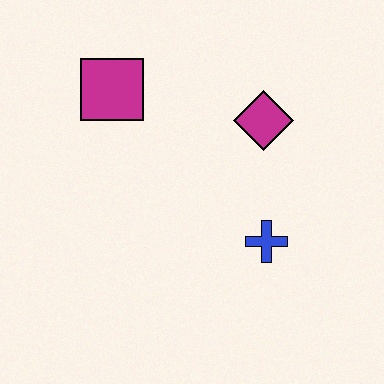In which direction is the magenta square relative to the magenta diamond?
The magenta square is to the left of the magenta diamond.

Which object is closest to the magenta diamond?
The blue cross is closest to the magenta diamond.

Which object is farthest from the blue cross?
The magenta square is farthest from the blue cross.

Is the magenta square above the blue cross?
Yes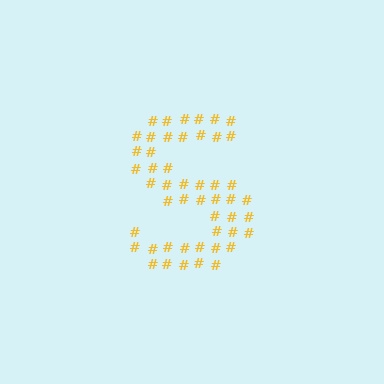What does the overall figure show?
The overall figure shows the letter S.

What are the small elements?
The small elements are hash symbols.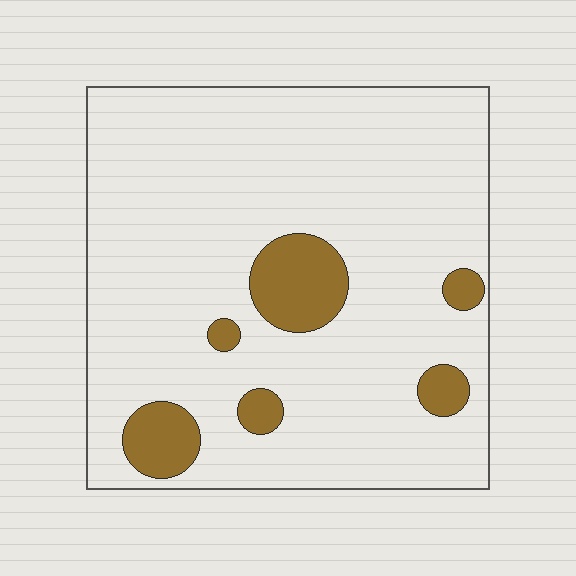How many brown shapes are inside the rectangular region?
6.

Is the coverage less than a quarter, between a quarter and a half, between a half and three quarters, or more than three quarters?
Less than a quarter.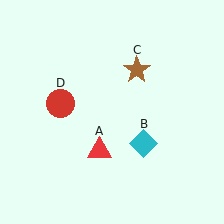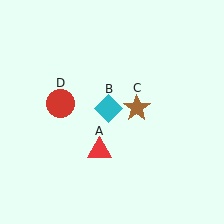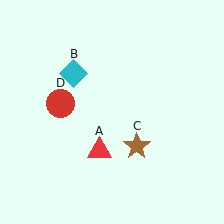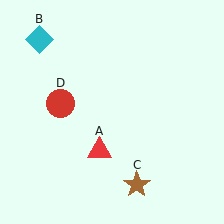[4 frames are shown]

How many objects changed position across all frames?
2 objects changed position: cyan diamond (object B), brown star (object C).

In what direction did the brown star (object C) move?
The brown star (object C) moved down.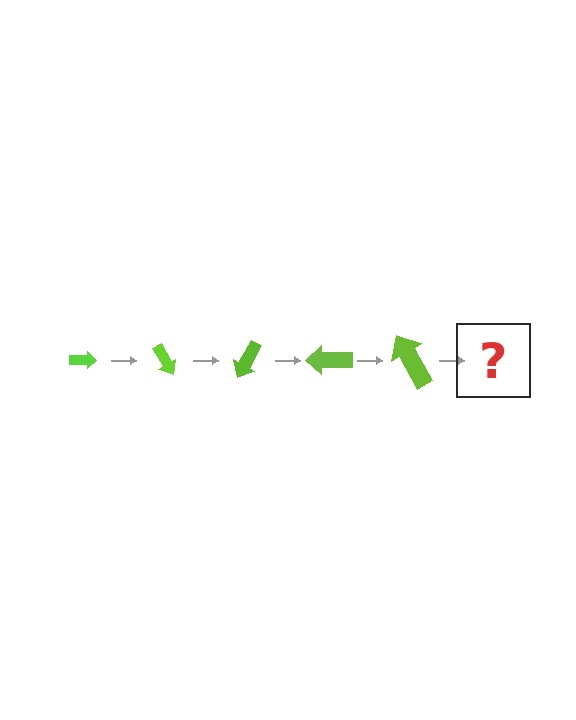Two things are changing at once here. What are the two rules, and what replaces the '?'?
The two rules are that the arrow grows larger each step and it rotates 60 degrees each step. The '?' should be an arrow, larger than the previous one and rotated 300 degrees from the start.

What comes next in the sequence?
The next element should be an arrow, larger than the previous one and rotated 300 degrees from the start.